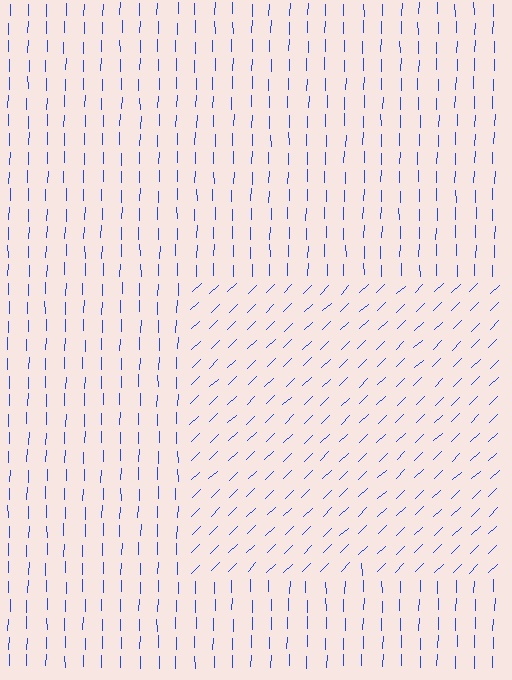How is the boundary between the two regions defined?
The boundary is defined purely by a change in line orientation (approximately 45 degrees difference). All lines are the same color and thickness.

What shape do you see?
I see a rectangle.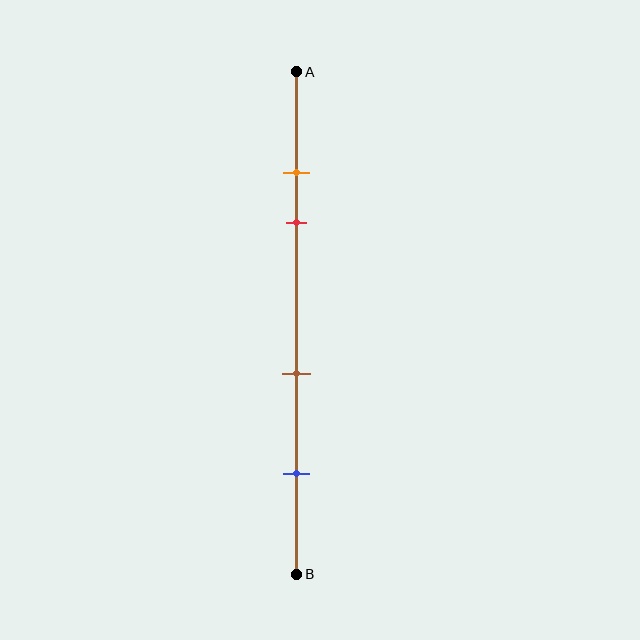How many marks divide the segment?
There are 4 marks dividing the segment.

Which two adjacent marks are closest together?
The orange and red marks are the closest adjacent pair.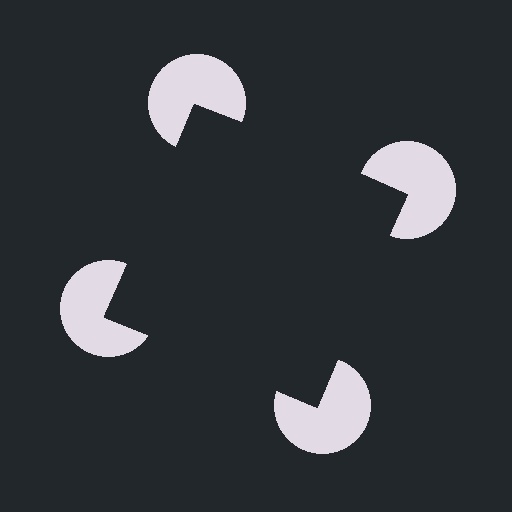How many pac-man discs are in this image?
There are 4 — one at each vertex of the illusory square.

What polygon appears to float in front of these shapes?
An illusory square — its edges are inferred from the aligned wedge cuts in the pac-man discs, not physically drawn.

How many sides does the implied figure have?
4 sides.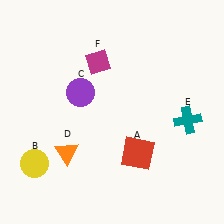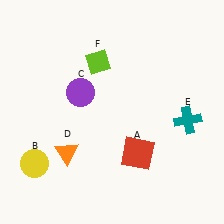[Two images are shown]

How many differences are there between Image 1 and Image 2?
There is 1 difference between the two images.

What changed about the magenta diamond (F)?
In Image 1, F is magenta. In Image 2, it changed to lime.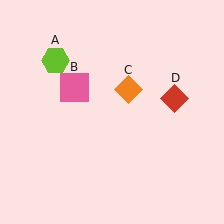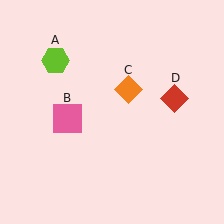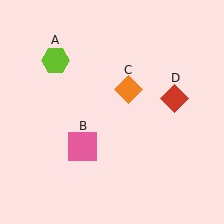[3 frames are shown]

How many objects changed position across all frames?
1 object changed position: pink square (object B).